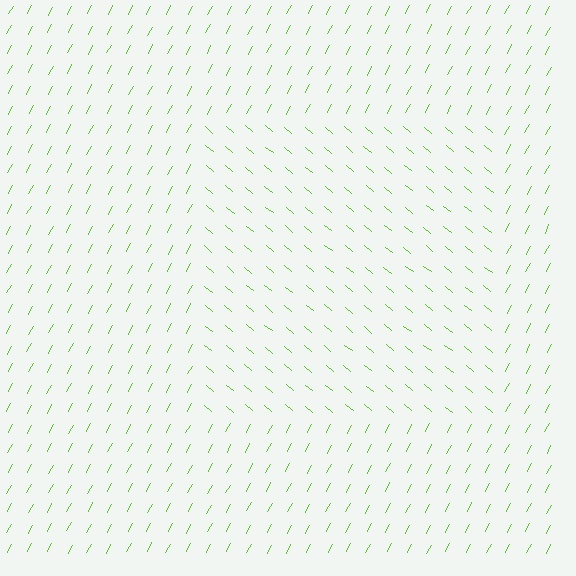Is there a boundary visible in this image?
Yes, there is a texture boundary formed by a change in line orientation.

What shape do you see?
I see a rectangle.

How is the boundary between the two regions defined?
The boundary is defined purely by a change in line orientation (approximately 78 degrees difference). All lines are the same color and thickness.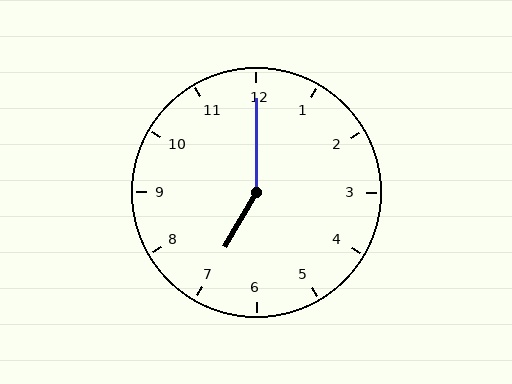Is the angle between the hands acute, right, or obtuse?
It is obtuse.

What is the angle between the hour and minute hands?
Approximately 150 degrees.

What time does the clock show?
7:00.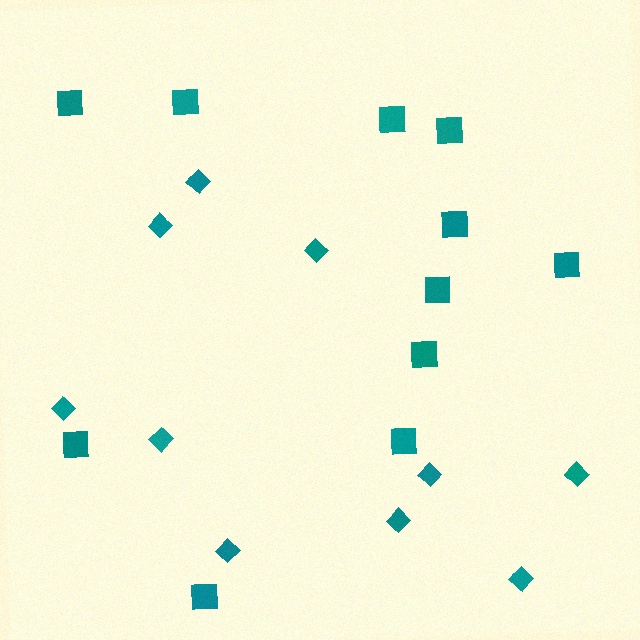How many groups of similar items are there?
There are 2 groups: one group of squares (11) and one group of diamonds (10).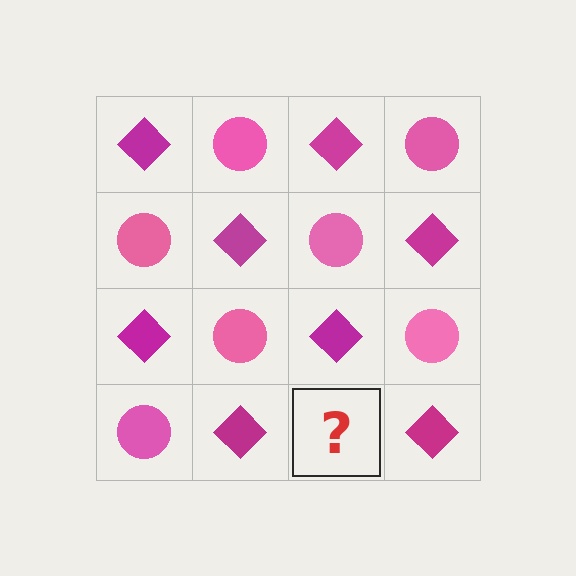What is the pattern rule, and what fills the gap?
The rule is that it alternates magenta diamond and pink circle in a checkerboard pattern. The gap should be filled with a pink circle.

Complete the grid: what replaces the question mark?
The question mark should be replaced with a pink circle.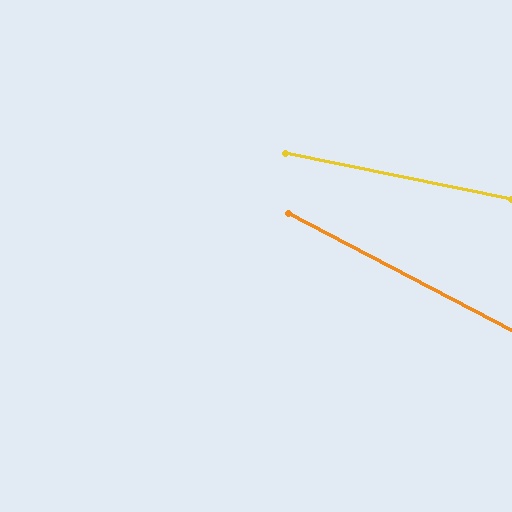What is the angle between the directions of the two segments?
Approximately 16 degrees.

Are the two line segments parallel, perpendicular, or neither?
Neither parallel nor perpendicular — they differ by about 16°.